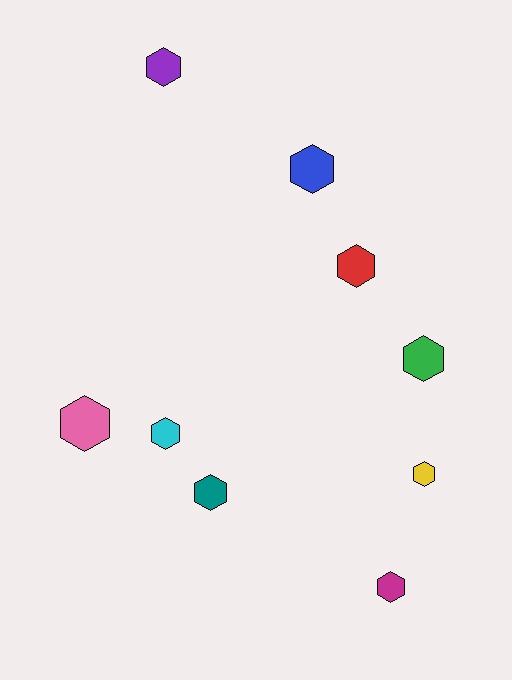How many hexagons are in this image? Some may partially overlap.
There are 9 hexagons.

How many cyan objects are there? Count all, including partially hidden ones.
There is 1 cyan object.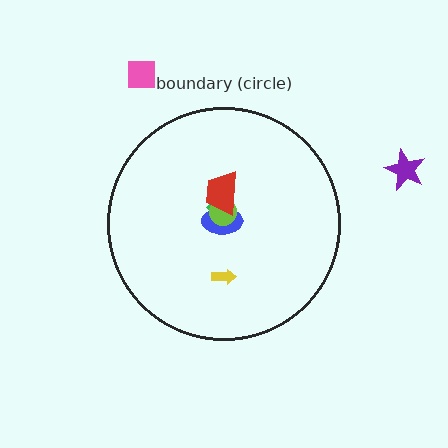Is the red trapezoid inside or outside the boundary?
Inside.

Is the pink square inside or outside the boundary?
Outside.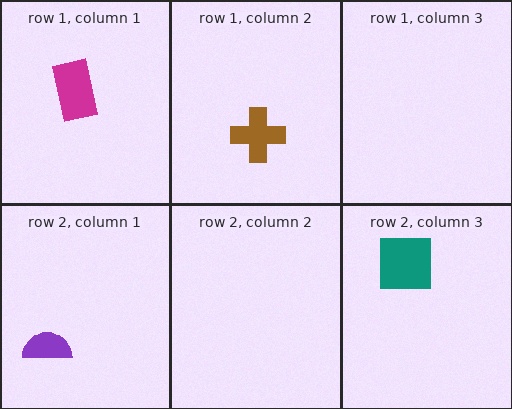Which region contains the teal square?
The row 2, column 3 region.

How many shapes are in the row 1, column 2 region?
1.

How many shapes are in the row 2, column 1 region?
1.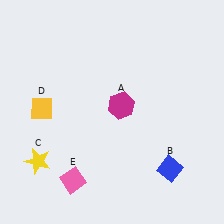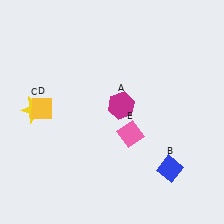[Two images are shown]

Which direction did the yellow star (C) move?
The yellow star (C) moved up.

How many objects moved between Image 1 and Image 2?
2 objects moved between the two images.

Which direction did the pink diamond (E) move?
The pink diamond (E) moved right.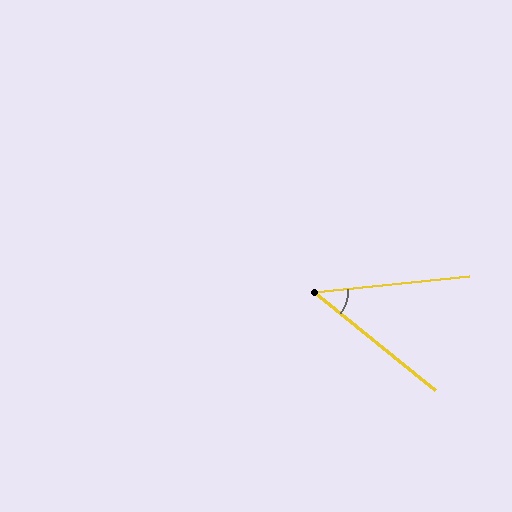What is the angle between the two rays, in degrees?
Approximately 45 degrees.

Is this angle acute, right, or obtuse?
It is acute.